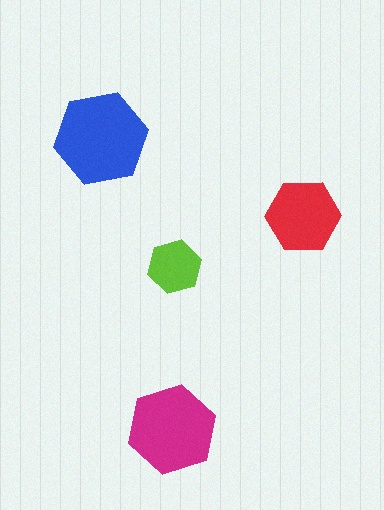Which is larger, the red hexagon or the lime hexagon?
The red one.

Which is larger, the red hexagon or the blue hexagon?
The blue one.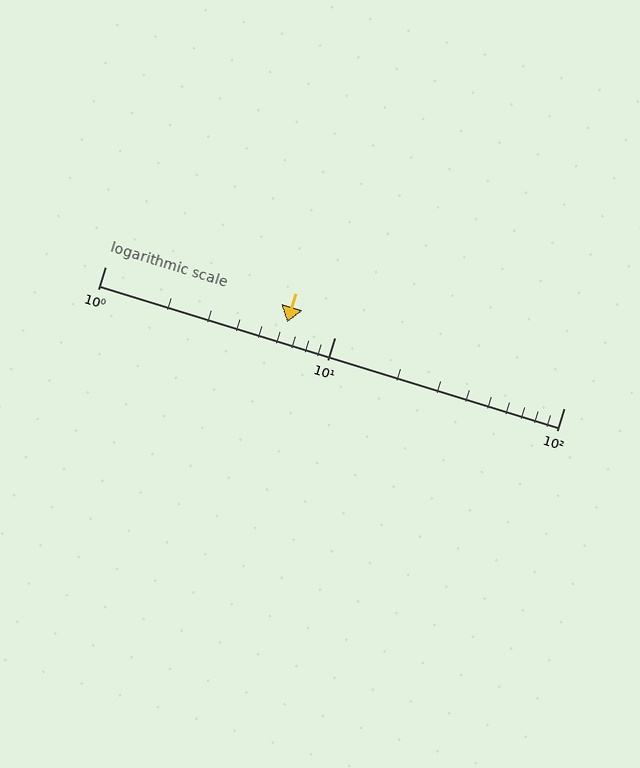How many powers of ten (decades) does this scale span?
The scale spans 2 decades, from 1 to 100.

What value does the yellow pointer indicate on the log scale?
The pointer indicates approximately 6.2.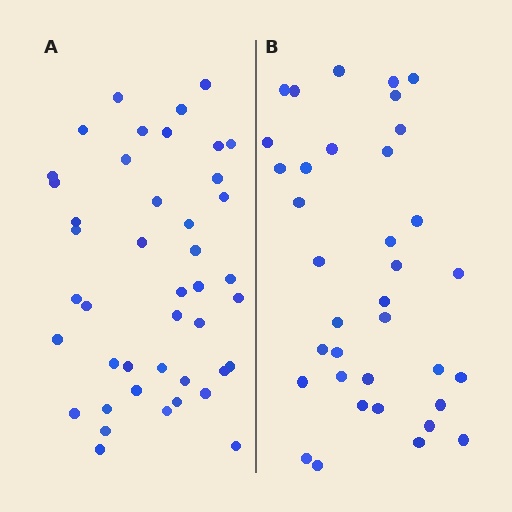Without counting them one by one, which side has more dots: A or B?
Region A (the left region) has more dots.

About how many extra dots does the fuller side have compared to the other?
Region A has roughly 8 or so more dots than region B.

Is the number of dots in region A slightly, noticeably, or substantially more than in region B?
Region A has only slightly more — the two regions are fairly close. The ratio is roughly 1.2 to 1.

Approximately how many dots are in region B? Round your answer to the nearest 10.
About 40 dots. (The exact count is 36, which rounds to 40.)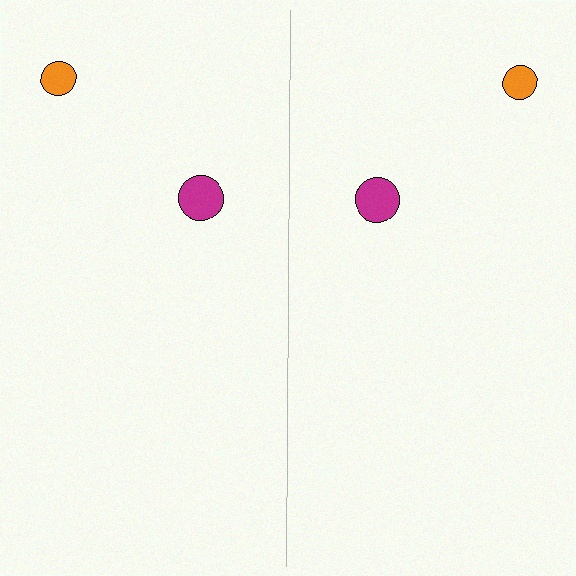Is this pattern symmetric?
Yes, this pattern has bilateral (reflection) symmetry.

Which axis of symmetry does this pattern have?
The pattern has a vertical axis of symmetry running through the center of the image.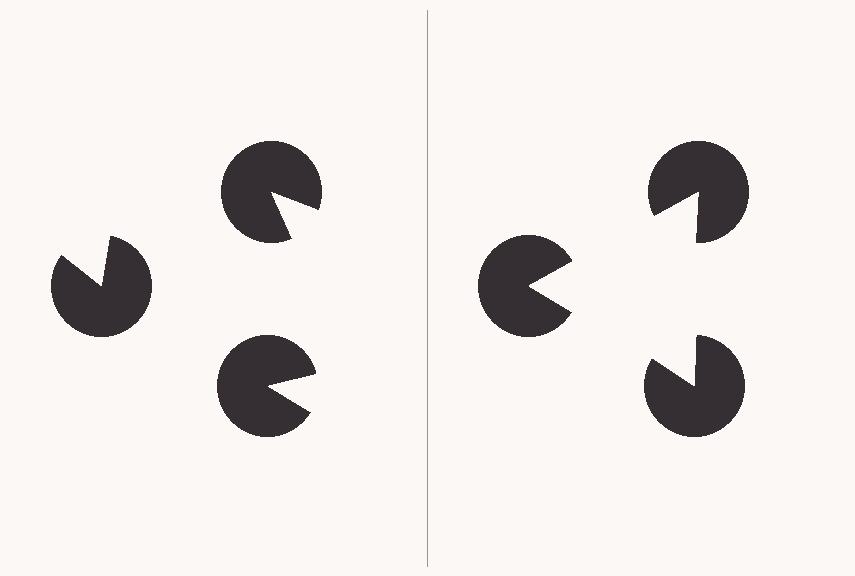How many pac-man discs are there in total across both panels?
6 — 3 on each side.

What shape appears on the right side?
An illusory triangle.